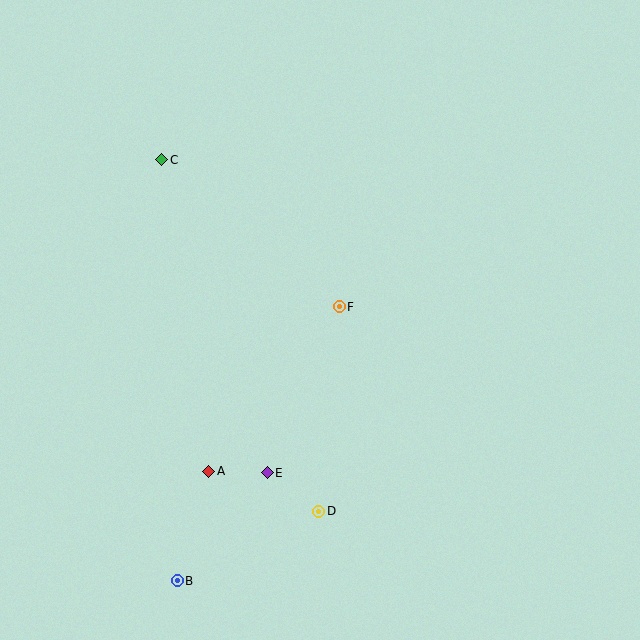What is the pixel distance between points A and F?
The distance between A and F is 210 pixels.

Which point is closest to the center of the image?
Point F at (339, 307) is closest to the center.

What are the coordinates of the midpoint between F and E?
The midpoint between F and E is at (303, 390).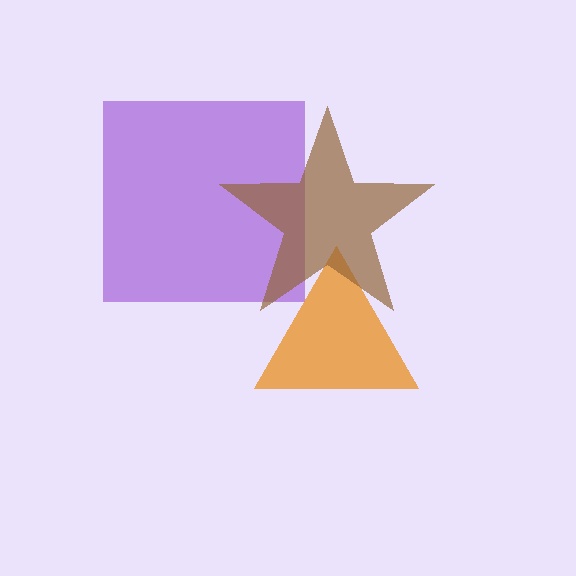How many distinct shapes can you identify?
There are 3 distinct shapes: a purple square, an orange triangle, a brown star.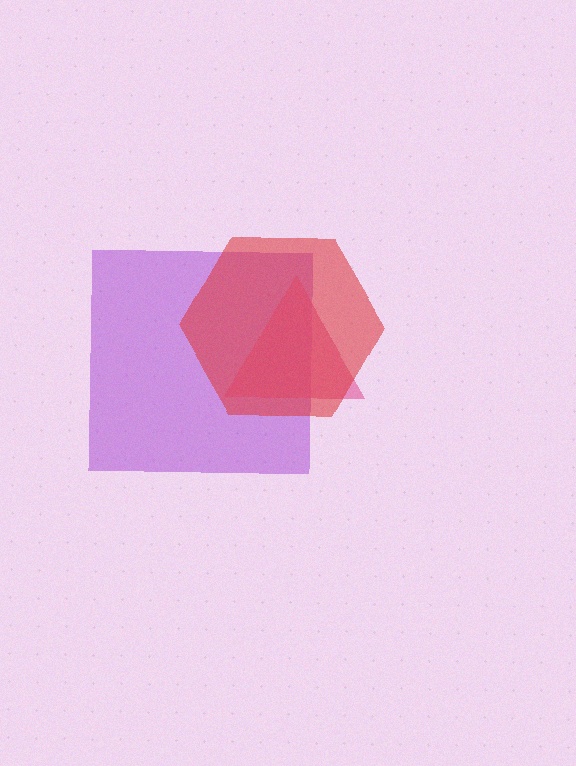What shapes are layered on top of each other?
The layered shapes are: a purple square, a pink triangle, a red hexagon.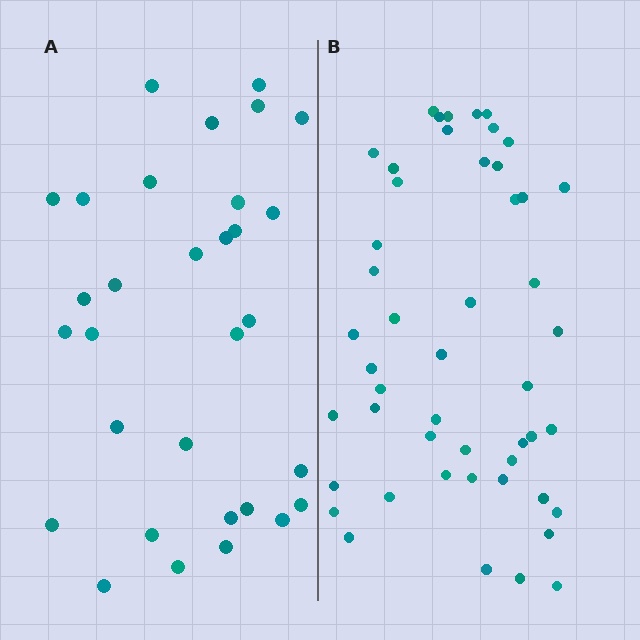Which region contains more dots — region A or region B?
Region B (the right region) has more dots.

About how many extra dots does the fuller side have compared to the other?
Region B has approximately 20 more dots than region A.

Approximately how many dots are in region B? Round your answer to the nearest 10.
About 50 dots. (The exact count is 49, which rounds to 50.)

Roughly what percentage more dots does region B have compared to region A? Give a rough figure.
About 60% more.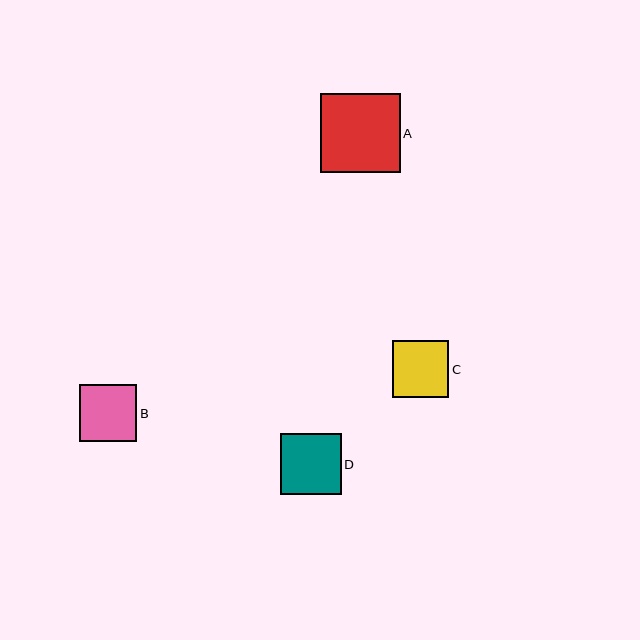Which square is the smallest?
Square C is the smallest with a size of approximately 57 pixels.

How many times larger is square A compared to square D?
Square A is approximately 1.3 times the size of square D.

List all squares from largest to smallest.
From largest to smallest: A, D, B, C.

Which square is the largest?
Square A is the largest with a size of approximately 79 pixels.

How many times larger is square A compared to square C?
Square A is approximately 1.4 times the size of square C.